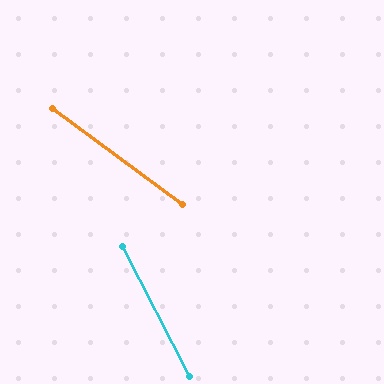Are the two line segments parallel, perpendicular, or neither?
Neither parallel nor perpendicular — they differ by about 26°.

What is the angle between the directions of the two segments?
Approximately 26 degrees.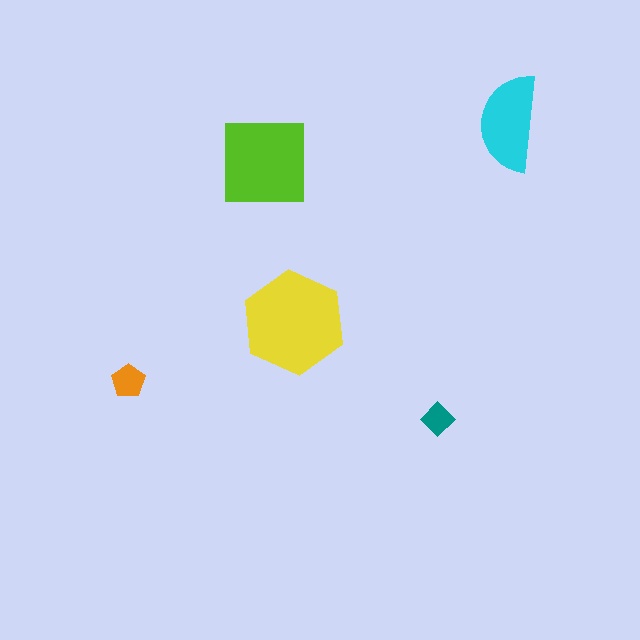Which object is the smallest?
The teal diamond.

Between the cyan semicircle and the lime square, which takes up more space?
The lime square.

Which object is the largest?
The yellow hexagon.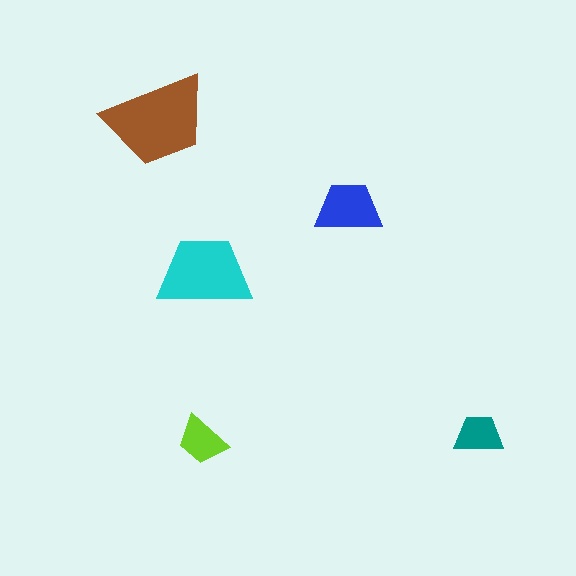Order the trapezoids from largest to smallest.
the brown one, the cyan one, the blue one, the lime one, the teal one.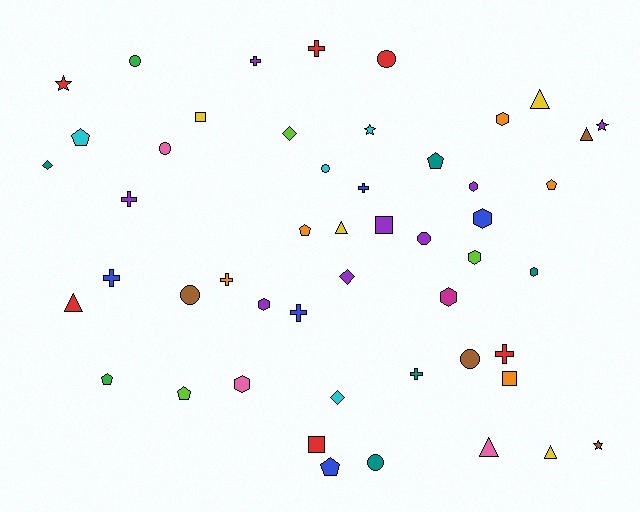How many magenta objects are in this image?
There is 1 magenta object.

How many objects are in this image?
There are 50 objects.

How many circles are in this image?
There are 8 circles.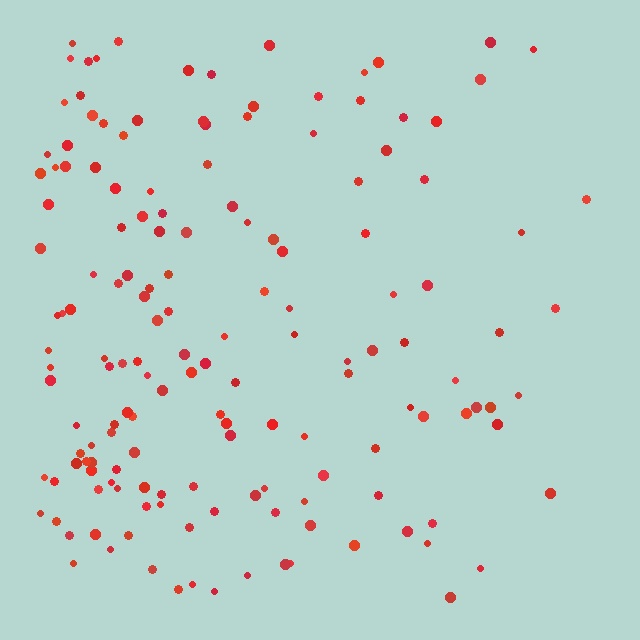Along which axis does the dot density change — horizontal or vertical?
Horizontal.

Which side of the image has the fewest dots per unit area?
The right.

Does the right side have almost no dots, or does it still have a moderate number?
Still a moderate number, just noticeably fewer than the left.